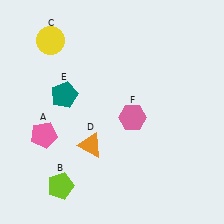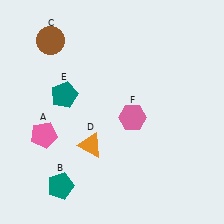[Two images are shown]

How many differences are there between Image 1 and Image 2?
There are 2 differences between the two images.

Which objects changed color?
B changed from lime to teal. C changed from yellow to brown.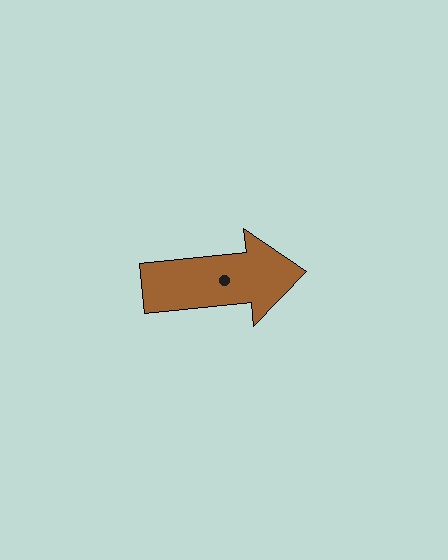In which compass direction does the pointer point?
East.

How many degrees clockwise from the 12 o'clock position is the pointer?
Approximately 84 degrees.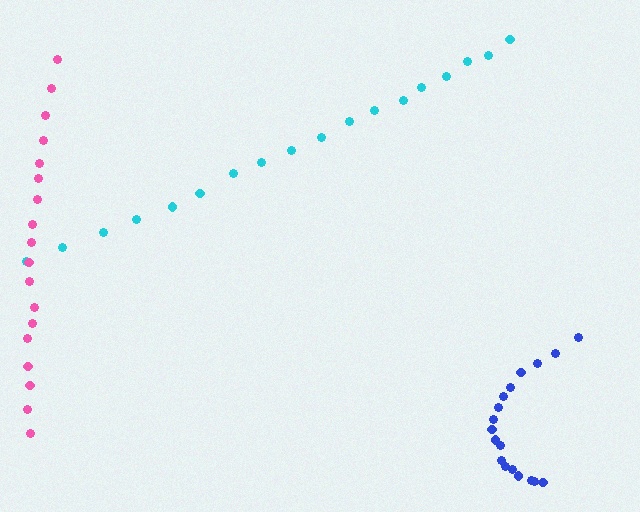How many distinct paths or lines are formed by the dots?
There are 3 distinct paths.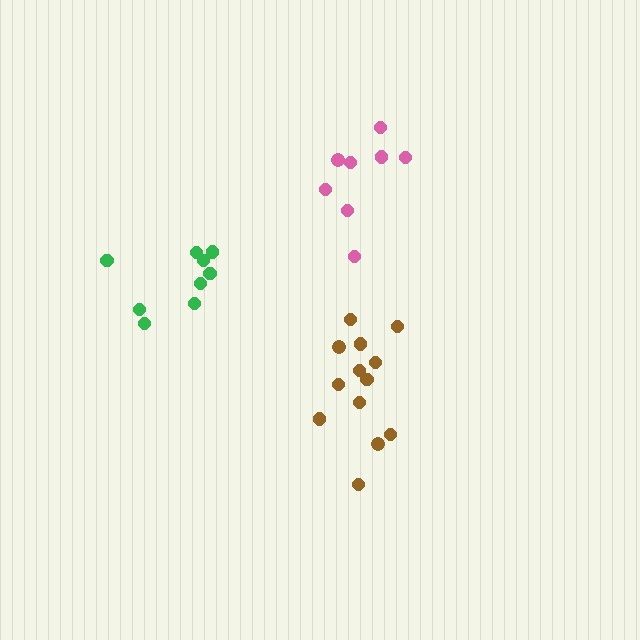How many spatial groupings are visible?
There are 3 spatial groupings.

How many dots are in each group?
Group 1: 9 dots, Group 2: 13 dots, Group 3: 8 dots (30 total).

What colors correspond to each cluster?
The clusters are colored: green, brown, pink.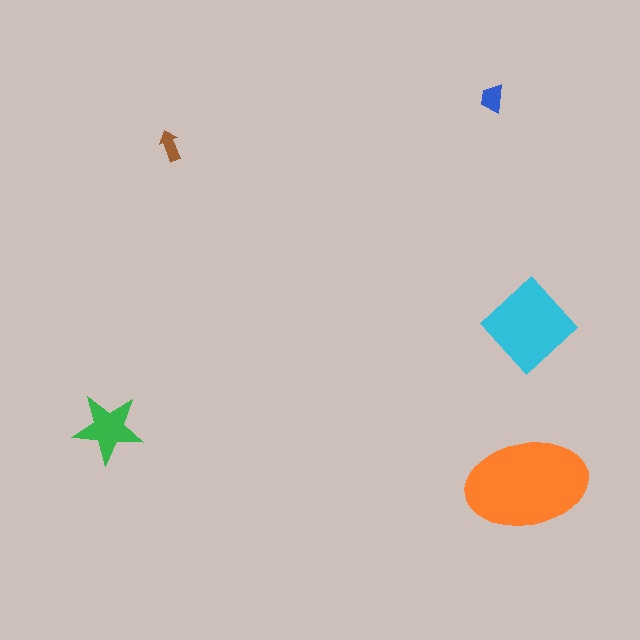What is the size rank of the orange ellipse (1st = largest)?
1st.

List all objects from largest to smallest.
The orange ellipse, the cyan diamond, the green star, the blue trapezoid, the brown arrow.